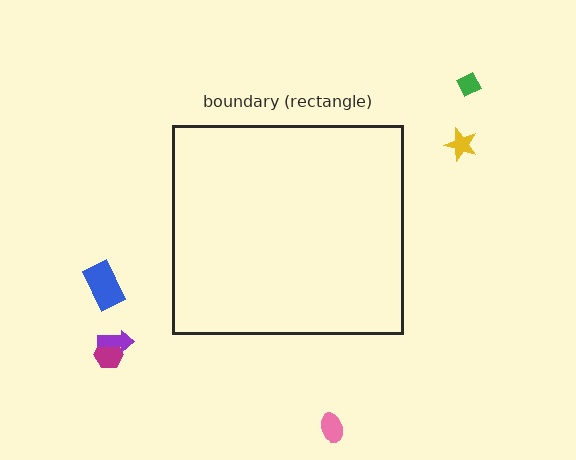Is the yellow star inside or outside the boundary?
Outside.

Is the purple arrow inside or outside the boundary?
Outside.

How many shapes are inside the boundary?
0 inside, 6 outside.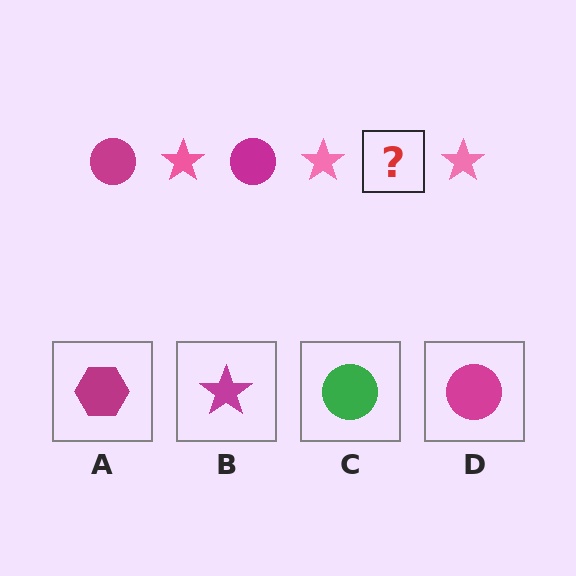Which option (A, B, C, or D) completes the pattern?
D.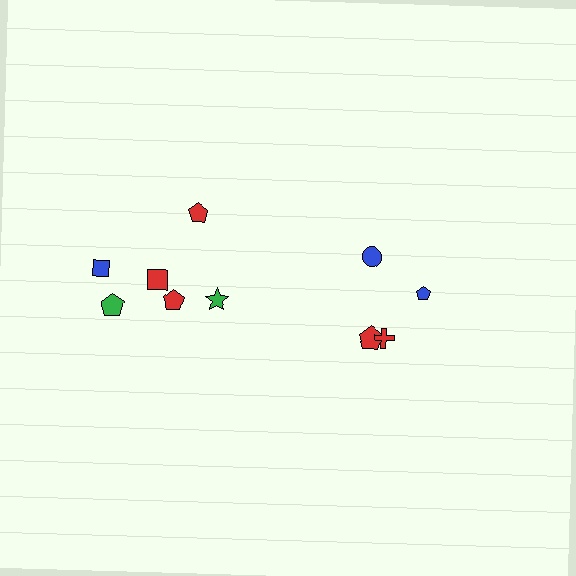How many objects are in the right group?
There are 4 objects.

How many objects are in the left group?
There are 6 objects.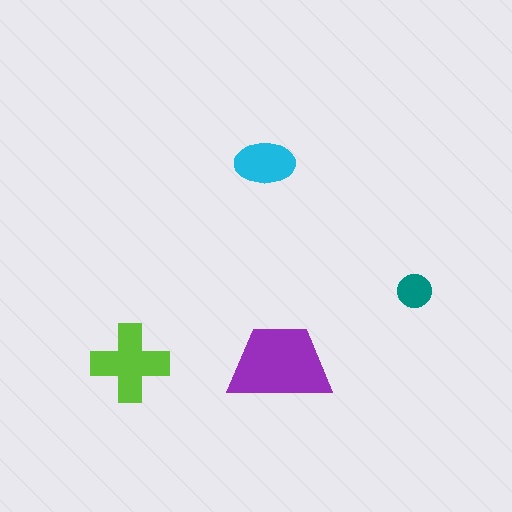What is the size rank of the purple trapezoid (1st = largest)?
1st.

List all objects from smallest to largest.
The teal circle, the cyan ellipse, the lime cross, the purple trapezoid.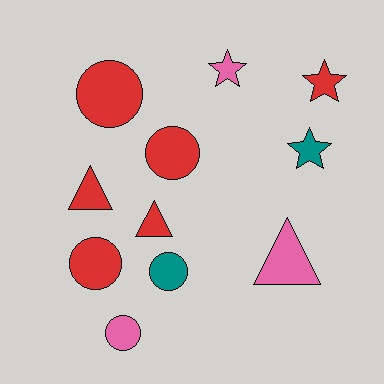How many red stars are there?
There is 1 red star.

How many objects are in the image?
There are 11 objects.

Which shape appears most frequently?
Circle, with 5 objects.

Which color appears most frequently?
Red, with 6 objects.